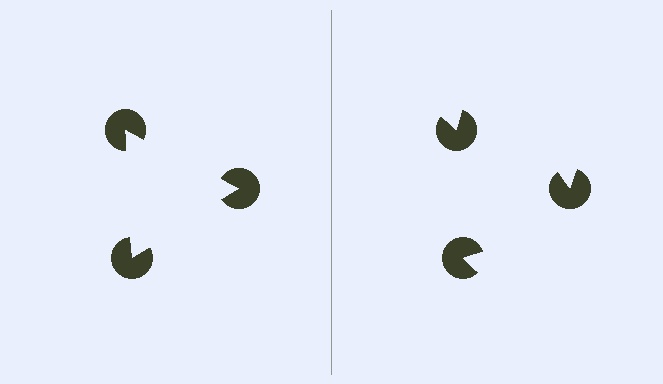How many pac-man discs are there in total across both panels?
6 — 3 on each side.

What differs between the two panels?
The pac-man discs are positioned identically on both sides; only the wedge orientations differ. On the left they align to a triangle; on the right they are misaligned.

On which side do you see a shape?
An illusory triangle appears on the left side. On the right side the wedge cuts are rotated, so no coherent shape forms.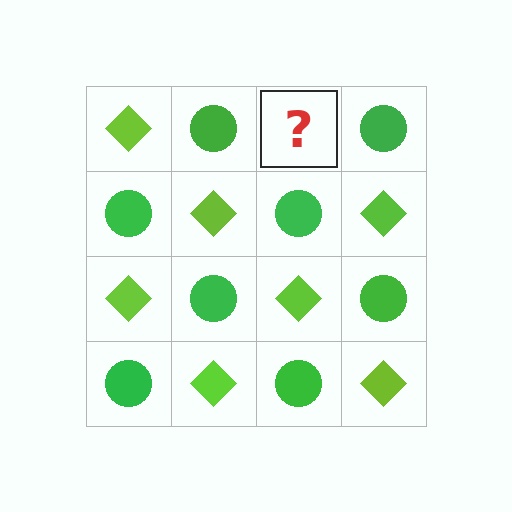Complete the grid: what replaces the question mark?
The question mark should be replaced with a lime diamond.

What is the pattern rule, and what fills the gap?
The rule is that it alternates lime diamond and green circle in a checkerboard pattern. The gap should be filled with a lime diamond.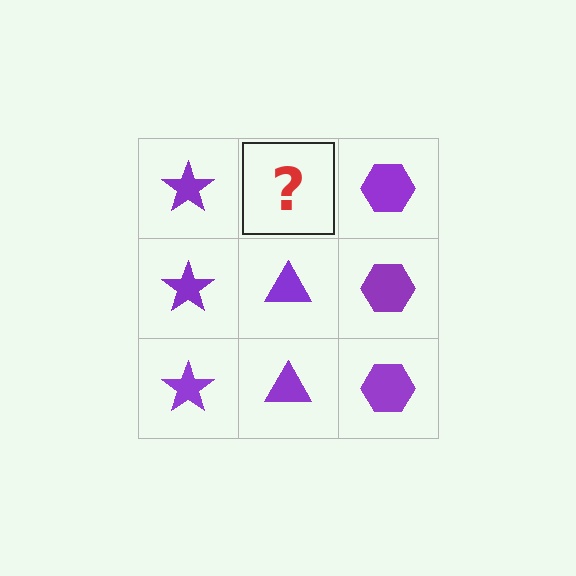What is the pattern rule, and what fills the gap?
The rule is that each column has a consistent shape. The gap should be filled with a purple triangle.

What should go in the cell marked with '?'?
The missing cell should contain a purple triangle.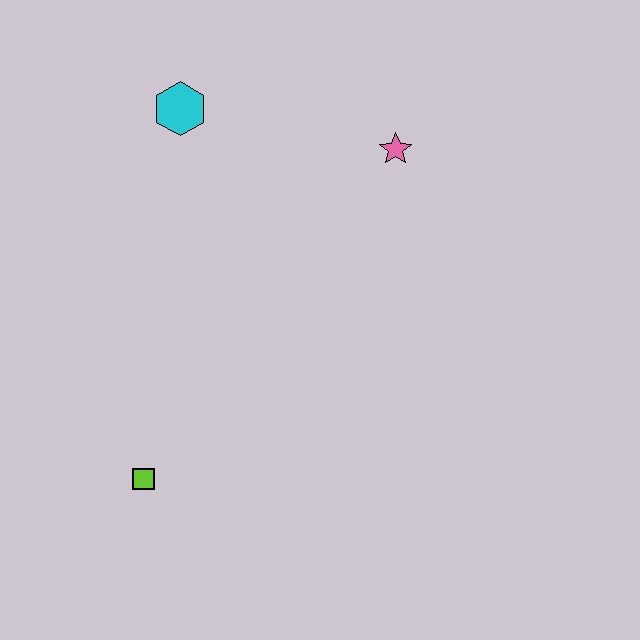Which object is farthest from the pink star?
The lime square is farthest from the pink star.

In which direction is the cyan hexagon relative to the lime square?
The cyan hexagon is above the lime square.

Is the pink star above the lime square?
Yes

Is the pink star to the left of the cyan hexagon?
No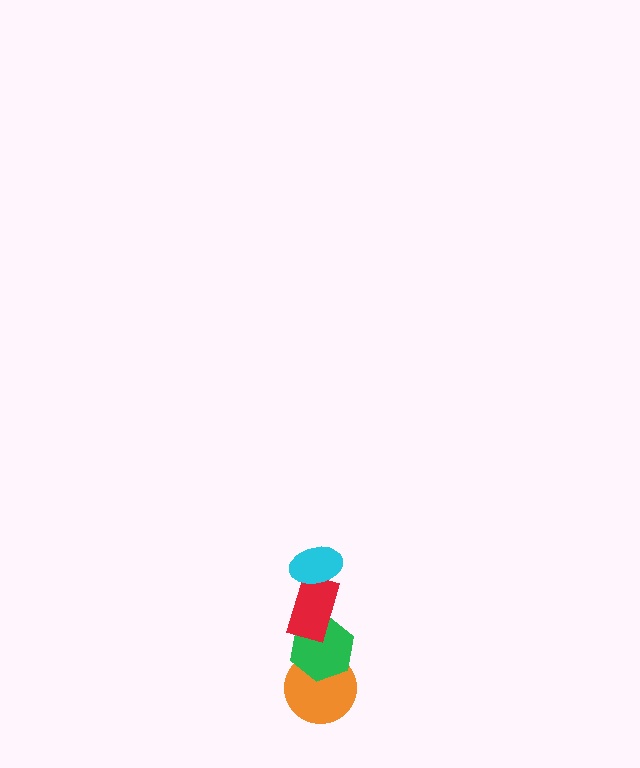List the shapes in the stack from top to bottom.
From top to bottom: the cyan ellipse, the red rectangle, the green hexagon, the orange circle.